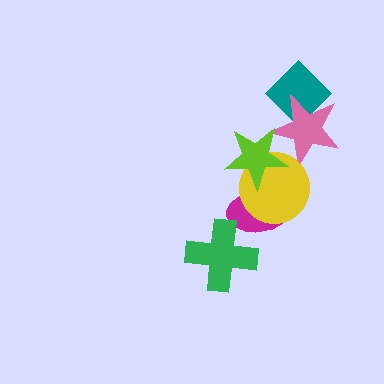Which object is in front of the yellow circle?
The lime star is in front of the yellow circle.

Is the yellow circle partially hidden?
Yes, it is partially covered by another shape.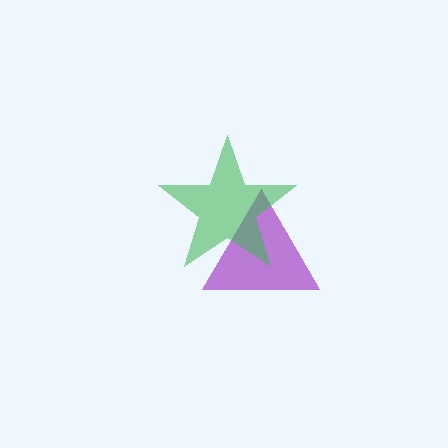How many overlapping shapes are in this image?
There are 2 overlapping shapes in the image.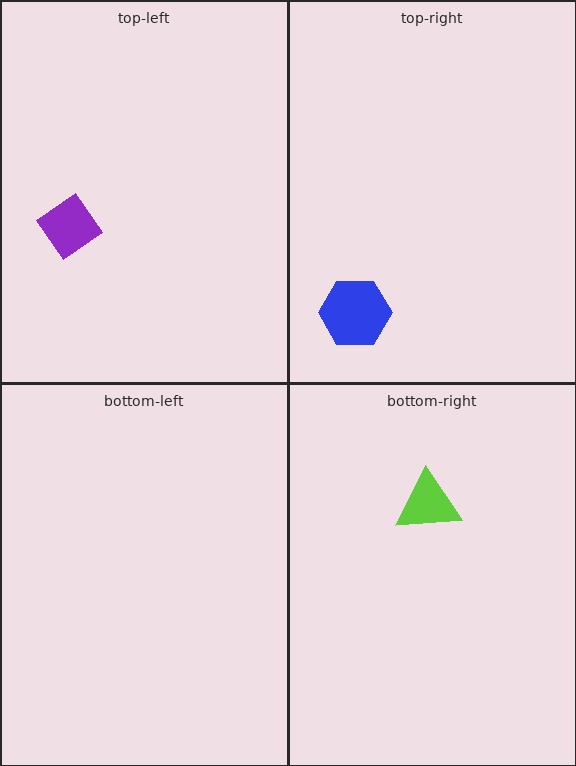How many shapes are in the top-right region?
1.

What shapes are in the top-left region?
The purple diamond.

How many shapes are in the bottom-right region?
1.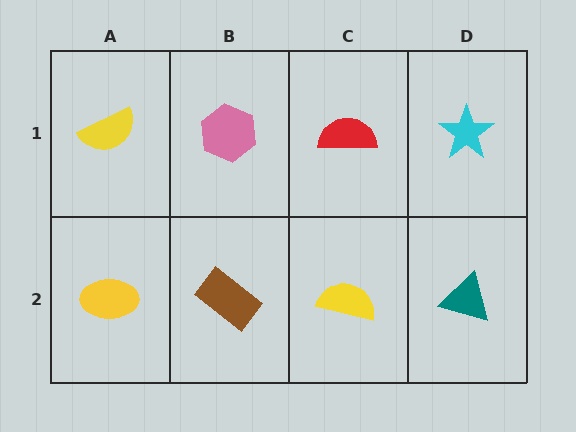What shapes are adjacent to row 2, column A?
A yellow semicircle (row 1, column A), a brown rectangle (row 2, column B).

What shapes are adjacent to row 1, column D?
A teal triangle (row 2, column D), a red semicircle (row 1, column C).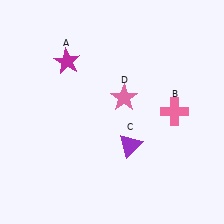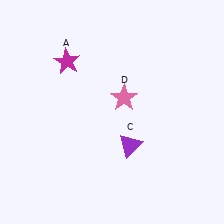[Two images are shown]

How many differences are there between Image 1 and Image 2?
There is 1 difference between the two images.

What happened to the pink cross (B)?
The pink cross (B) was removed in Image 2. It was in the top-right area of Image 1.